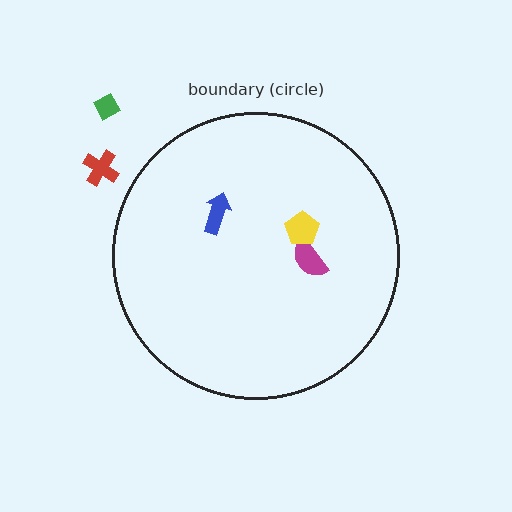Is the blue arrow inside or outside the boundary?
Inside.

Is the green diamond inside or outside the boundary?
Outside.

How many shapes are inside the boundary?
3 inside, 2 outside.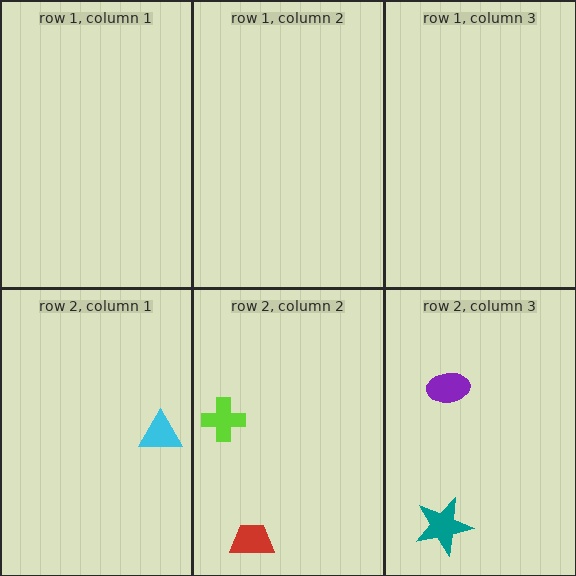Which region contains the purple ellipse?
The row 2, column 3 region.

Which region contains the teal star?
The row 2, column 3 region.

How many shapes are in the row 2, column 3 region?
2.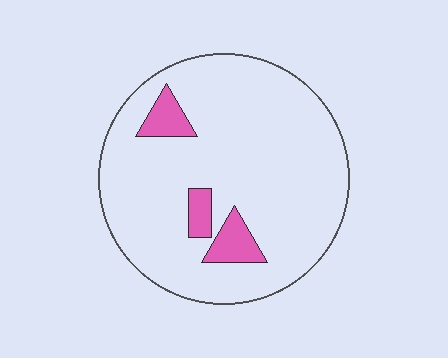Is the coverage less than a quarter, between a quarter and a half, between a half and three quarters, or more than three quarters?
Less than a quarter.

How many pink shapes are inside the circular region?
3.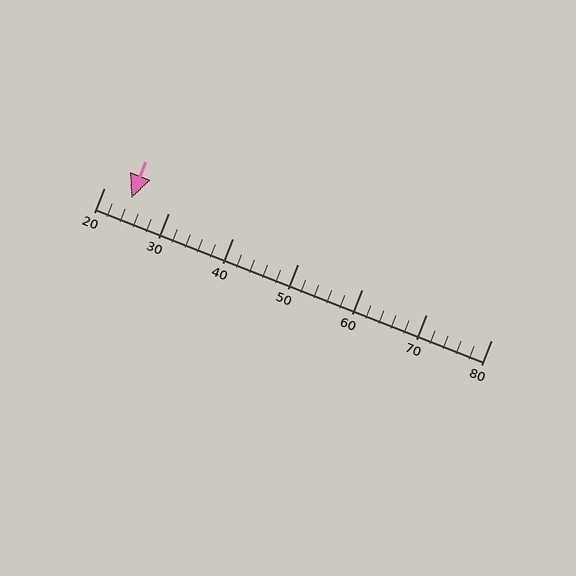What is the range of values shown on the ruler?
The ruler shows values from 20 to 80.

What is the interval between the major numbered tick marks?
The major tick marks are spaced 10 units apart.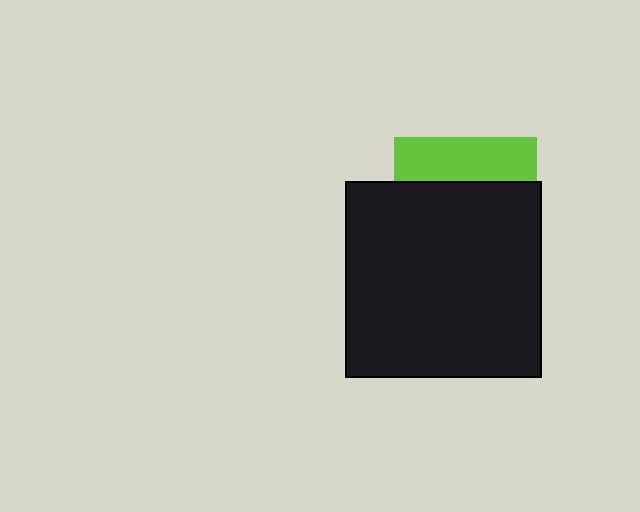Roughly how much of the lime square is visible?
A small part of it is visible (roughly 31%).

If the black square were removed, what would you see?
You would see the complete lime square.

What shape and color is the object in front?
The object in front is a black square.